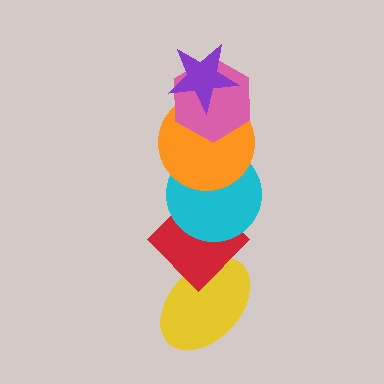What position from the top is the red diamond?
The red diamond is 5th from the top.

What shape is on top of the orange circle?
The pink hexagon is on top of the orange circle.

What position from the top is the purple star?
The purple star is 1st from the top.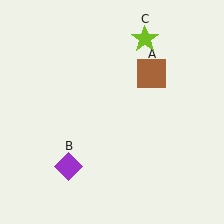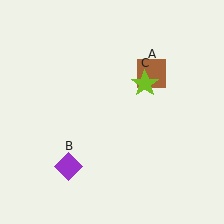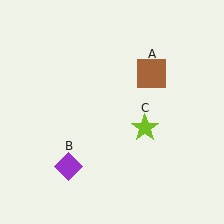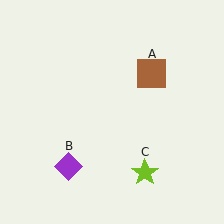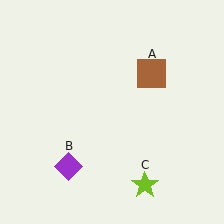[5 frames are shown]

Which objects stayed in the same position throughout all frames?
Brown square (object A) and purple diamond (object B) remained stationary.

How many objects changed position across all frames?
1 object changed position: lime star (object C).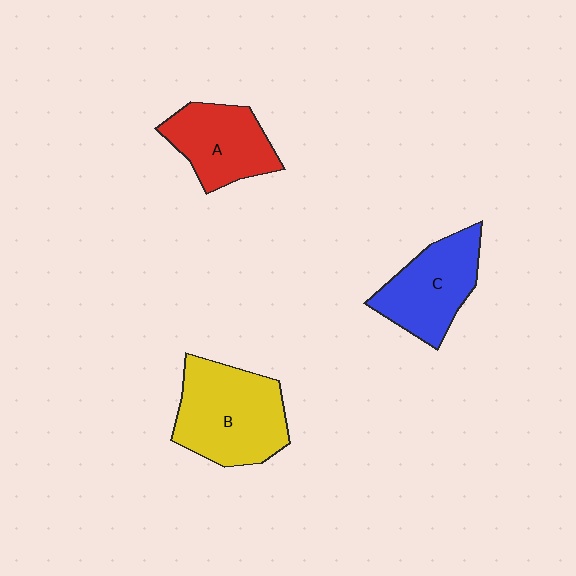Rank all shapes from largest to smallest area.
From largest to smallest: B (yellow), C (blue), A (red).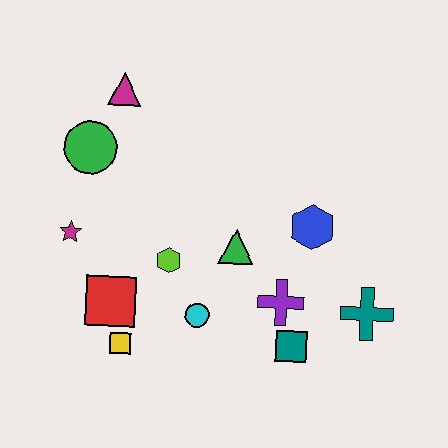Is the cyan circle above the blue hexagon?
No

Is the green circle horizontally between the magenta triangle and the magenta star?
Yes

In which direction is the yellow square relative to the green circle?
The yellow square is below the green circle.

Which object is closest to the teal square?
The purple cross is closest to the teal square.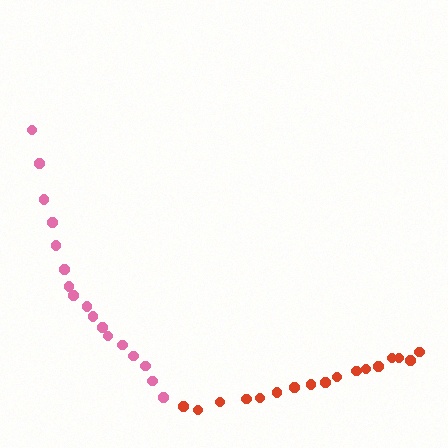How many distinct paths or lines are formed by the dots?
There are 2 distinct paths.